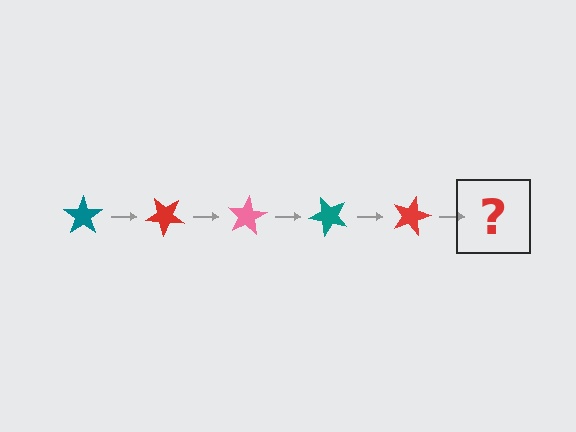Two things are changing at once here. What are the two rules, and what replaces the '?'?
The two rules are that it rotates 40 degrees each step and the color cycles through teal, red, and pink. The '?' should be a pink star, rotated 200 degrees from the start.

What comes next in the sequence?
The next element should be a pink star, rotated 200 degrees from the start.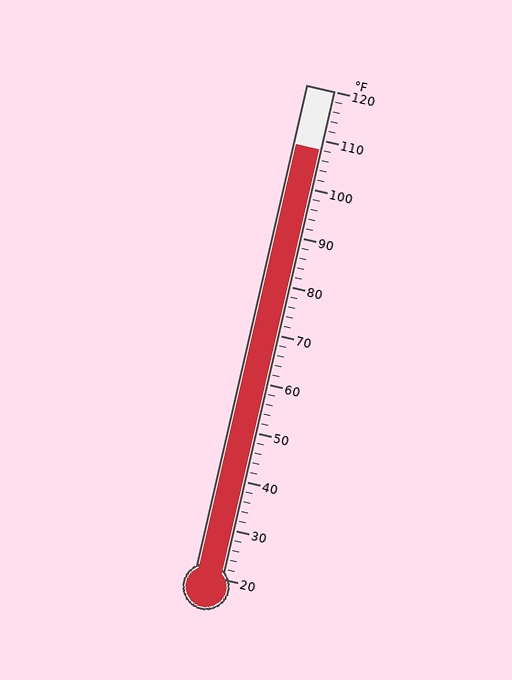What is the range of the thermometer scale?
The thermometer scale ranges from 20°F to 120°F.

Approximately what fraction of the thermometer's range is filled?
The thermometer is filled to approximately 90% of its range.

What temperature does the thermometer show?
The thermometer shows approximately 108°F.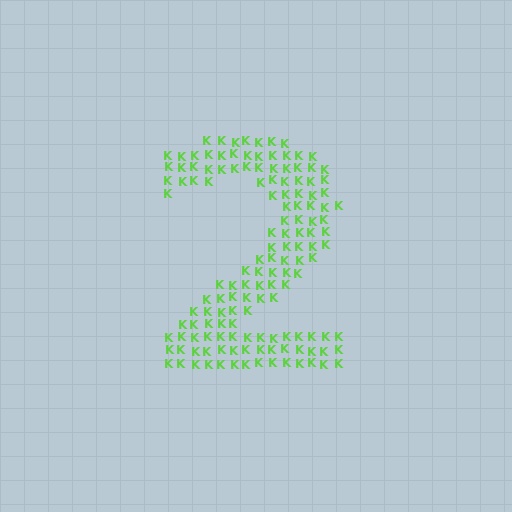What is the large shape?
The large shape is the digit 2.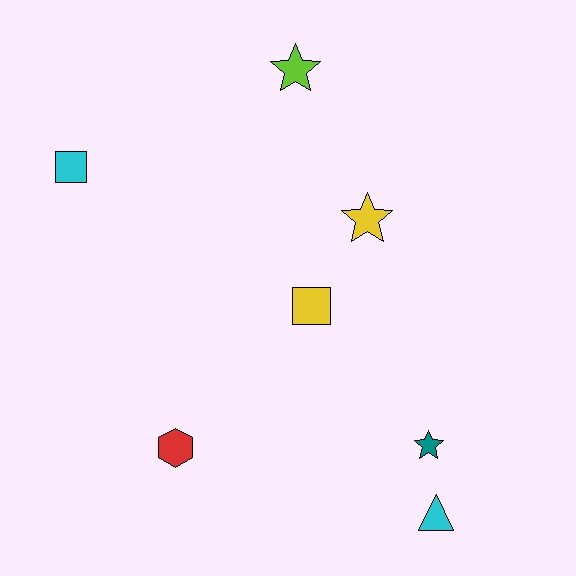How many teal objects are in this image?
There is 1 teal object.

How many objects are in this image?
There are 7 objects.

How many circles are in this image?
There are no circles.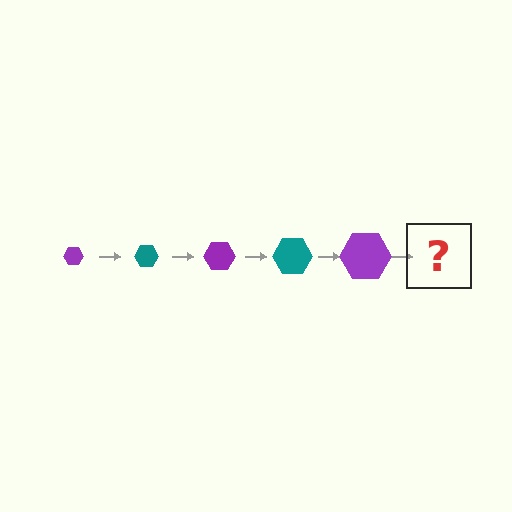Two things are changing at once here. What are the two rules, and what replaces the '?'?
The two rules are that the hexagon grows larger each step and the color cycles through purple and teal. The '?' should be a teal hexagon, larger than the previous one.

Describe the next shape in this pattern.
It should be a teal hexagon, larger than the previous one.